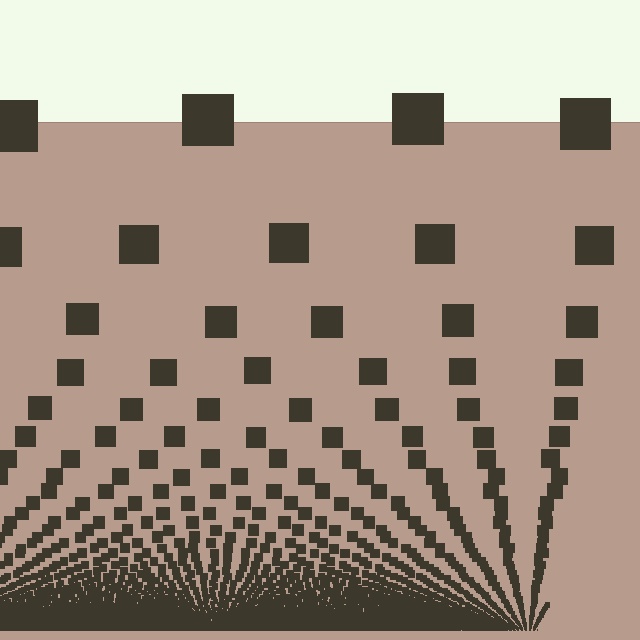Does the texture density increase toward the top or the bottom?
Density increases toward the bottom.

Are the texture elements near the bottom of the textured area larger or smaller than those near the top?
Smaller. The gradient is inverted — elements near the bottom are smaller and denser.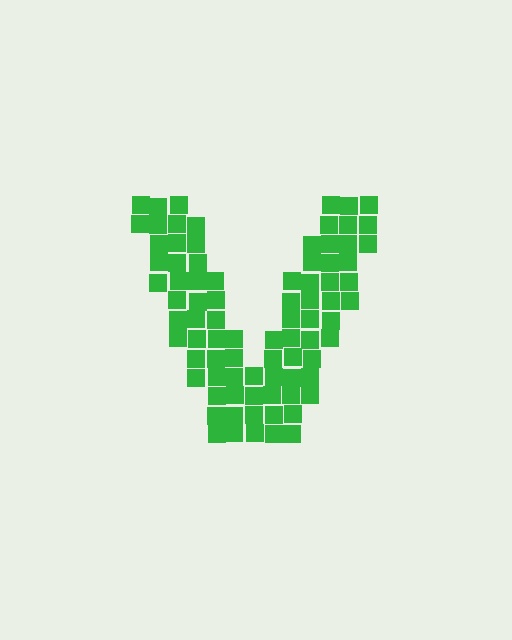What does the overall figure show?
The overall figure shows the letter V.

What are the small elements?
The small elements are squares.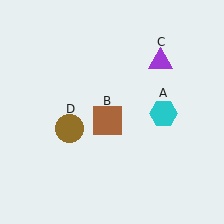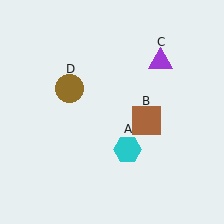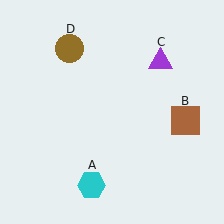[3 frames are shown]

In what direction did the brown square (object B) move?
The brown square (object B) moved right.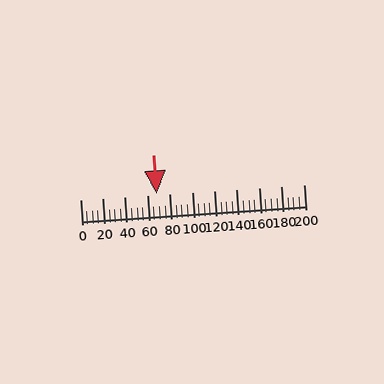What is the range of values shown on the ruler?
The ruler shows values from 0 to 200.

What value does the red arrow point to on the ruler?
The red arrow points to approximately 68.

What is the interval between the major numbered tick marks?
The major tick marks are spaced 20 units apart.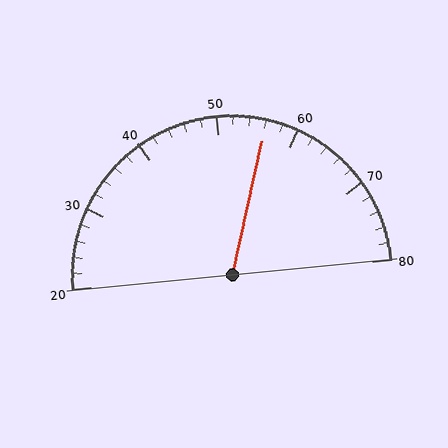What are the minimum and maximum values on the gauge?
The gauge ranges from 20 to 80.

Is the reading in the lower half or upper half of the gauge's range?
The reading is in the upper half of the range (20 to 80).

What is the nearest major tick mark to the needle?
The nearest major tick mark is 60.